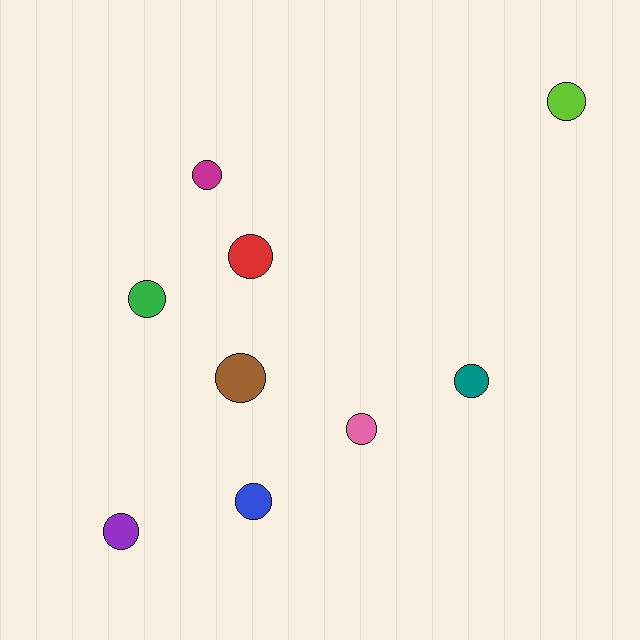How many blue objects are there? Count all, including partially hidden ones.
There is 1 blue object.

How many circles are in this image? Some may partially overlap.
There are 9 circles.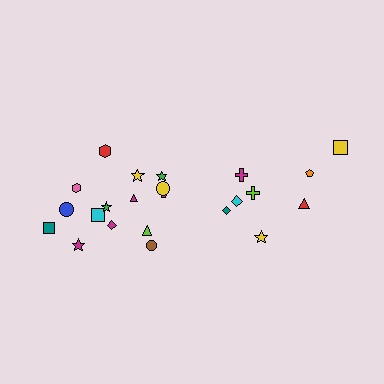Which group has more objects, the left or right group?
The left group.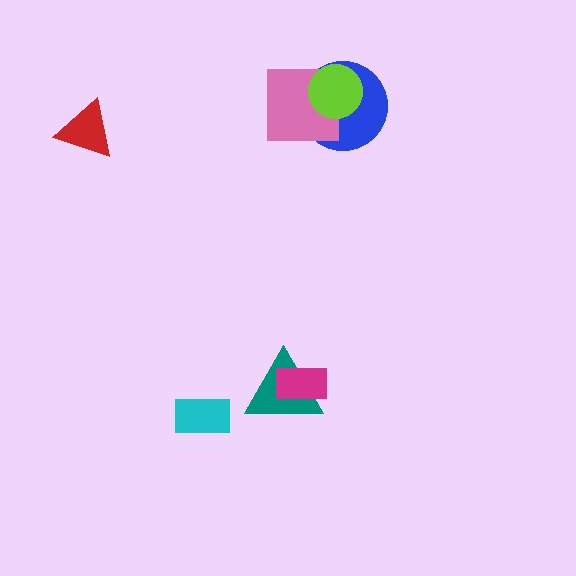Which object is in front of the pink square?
The lime circle is in front of the pink square.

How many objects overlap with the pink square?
2 objects overlap with the pink square.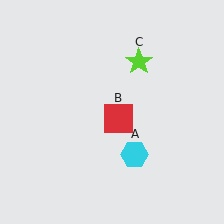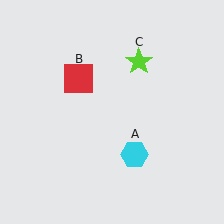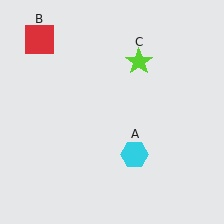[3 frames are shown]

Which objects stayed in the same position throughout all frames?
Cyan hexagon (object A) and lime star (object C) remained stationary.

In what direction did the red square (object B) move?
The red square (object B) moved up and to the left.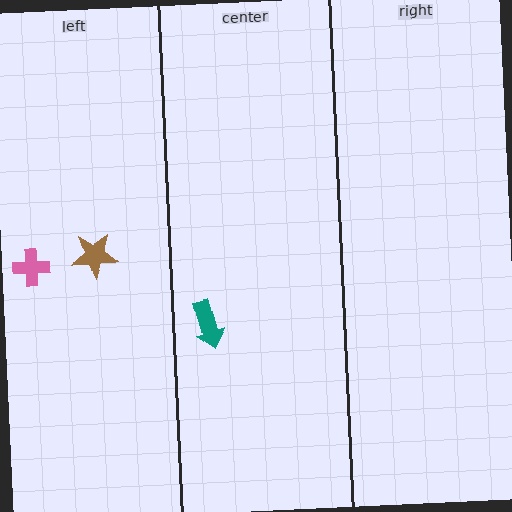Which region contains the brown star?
The left region.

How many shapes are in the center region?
1.